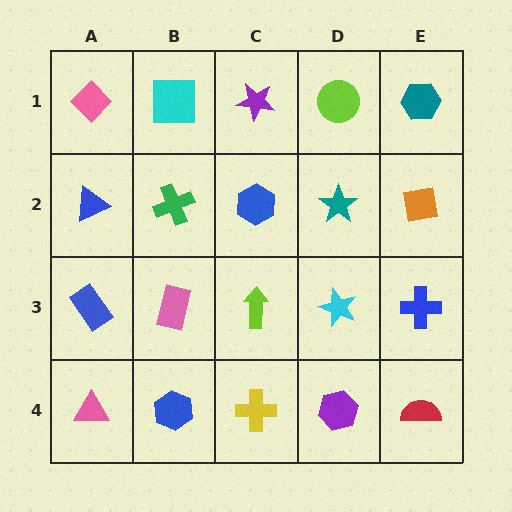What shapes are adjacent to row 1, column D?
A teal star (row 2, column D), a purple star (row 1, column C), a teal hexagon (row 1, column E).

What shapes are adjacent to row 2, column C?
A purple star (row 1, column C), a lime arrow (row 3, column C), a green cross (row 2, column B), a teal star (row 2, column D).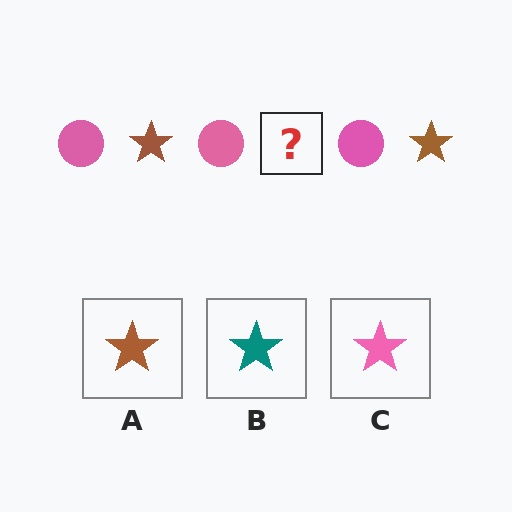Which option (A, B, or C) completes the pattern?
A.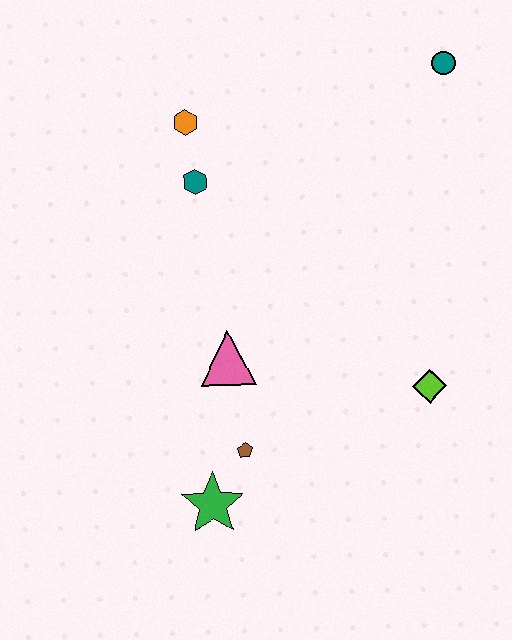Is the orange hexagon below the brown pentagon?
No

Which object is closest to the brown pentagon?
The green star is closest to the brown pentagon.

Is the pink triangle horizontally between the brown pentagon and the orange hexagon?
Yes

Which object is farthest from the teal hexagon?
The green star is farthest from the teal hexagon.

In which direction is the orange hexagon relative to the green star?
The orange hexagon is above the green star.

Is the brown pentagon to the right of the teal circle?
No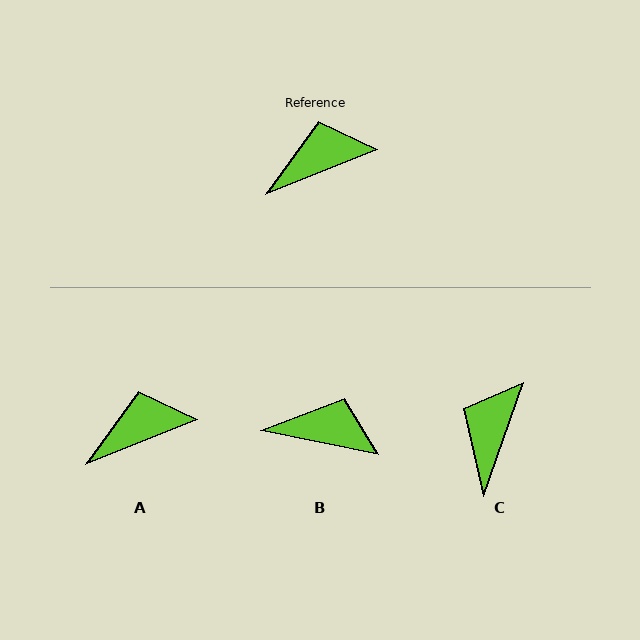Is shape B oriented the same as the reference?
No, it is off by about 34 degrees.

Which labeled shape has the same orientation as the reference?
A.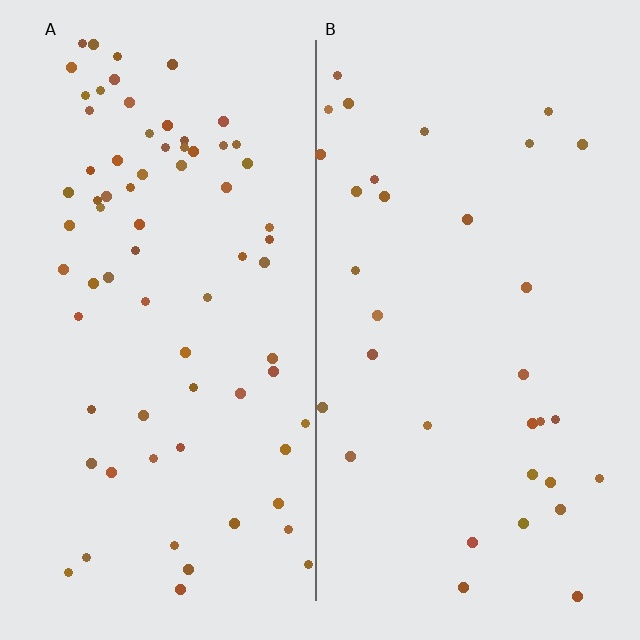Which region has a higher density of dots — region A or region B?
A (the left).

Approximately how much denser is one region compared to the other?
Approximately 2.2× — region A over region B.